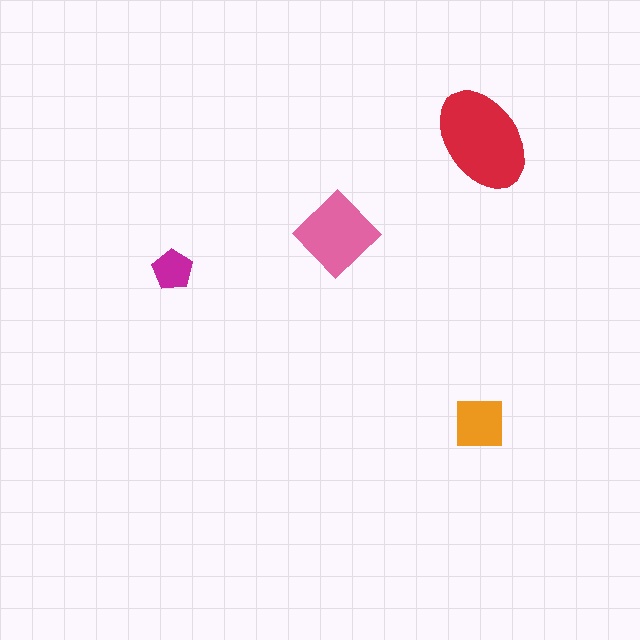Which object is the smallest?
The magenta pentagon.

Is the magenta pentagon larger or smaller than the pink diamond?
Smaller.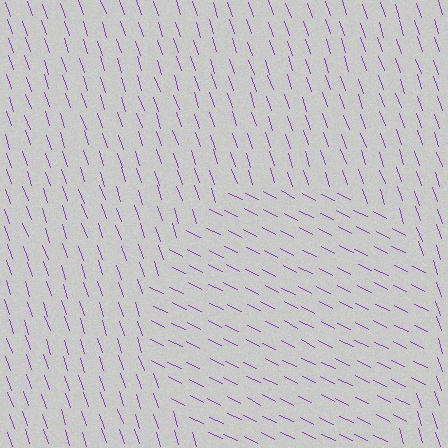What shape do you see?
I see a circle.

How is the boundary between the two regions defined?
The boundary is defined purely by a change in line orientation (approximately 45 degrees difference). All lines are the same color and thickness.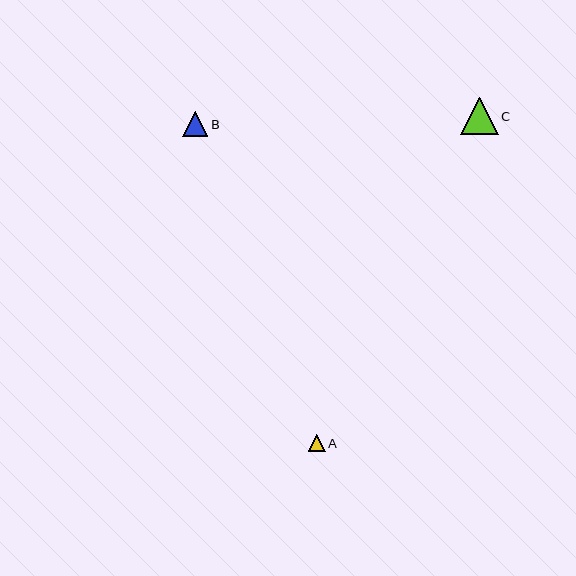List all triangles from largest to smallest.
From largest to smallest: C, B, A.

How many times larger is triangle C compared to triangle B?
Triangle C is approximately 1.5 times the size of triangle B.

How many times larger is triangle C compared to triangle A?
Triangle C is approximately 2.2 times the size of triangle A.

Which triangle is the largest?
Triangle C is the largest with a size of approximately 38 pixels.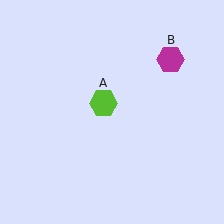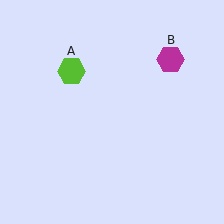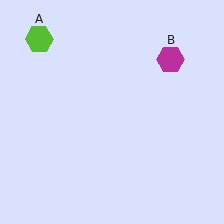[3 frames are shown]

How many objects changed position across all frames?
1 object changed position: lime hexagon (object A).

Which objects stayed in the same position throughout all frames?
Magenta hexagon (object B) remained stationary.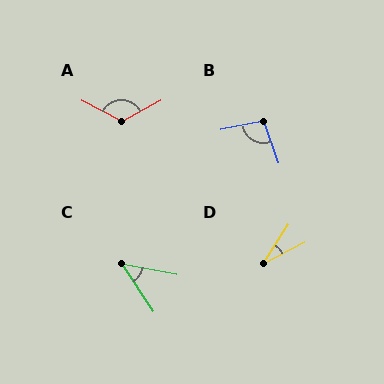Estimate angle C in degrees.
Approximately 46 degrees.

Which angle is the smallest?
D, at approximately 29 degrees.